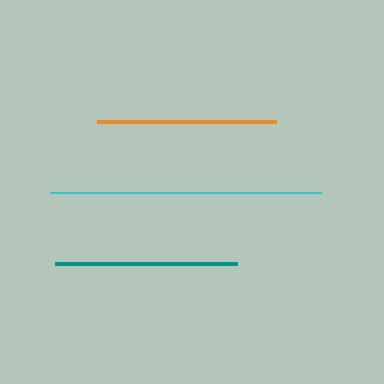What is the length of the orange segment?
The orange segment is approximately 179 pixels long.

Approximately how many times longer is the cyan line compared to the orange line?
The cyan line is approximately 1.5 times the length of the orange line.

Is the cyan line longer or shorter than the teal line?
The cyan line is longer than the teal line.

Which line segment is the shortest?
The orange line is the shortest at approximately 179 pixels.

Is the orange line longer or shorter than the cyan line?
The cyan line is longer than the orange line.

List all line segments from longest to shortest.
From longest to shortest: cyan, teal, orange.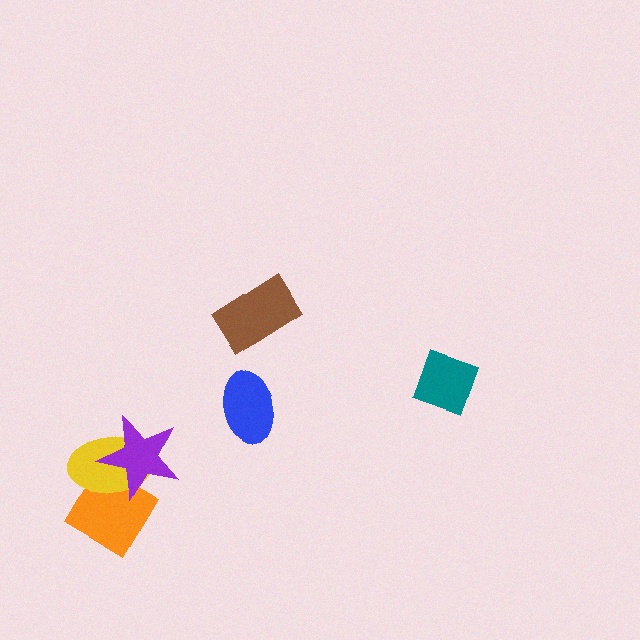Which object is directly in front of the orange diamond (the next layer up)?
The yellow ellipse is directly in front of the orange diamond.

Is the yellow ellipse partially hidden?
Yes, it is partially covered by another shape.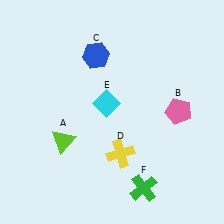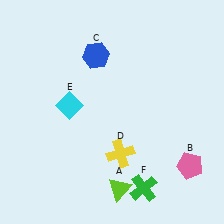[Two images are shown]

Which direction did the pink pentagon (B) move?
The pink pentagon (B) moved down.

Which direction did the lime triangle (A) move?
The lime triangle (A) moved right.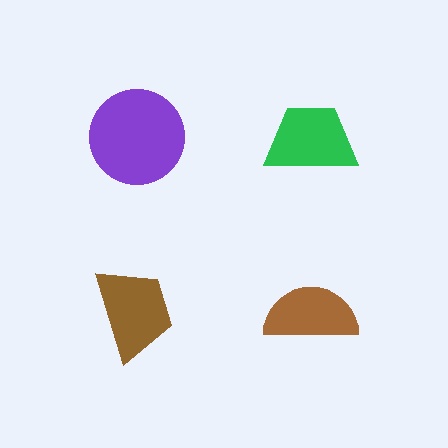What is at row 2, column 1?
A brown trapezoid.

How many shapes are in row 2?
2 shapes.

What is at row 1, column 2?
A green trapezoid.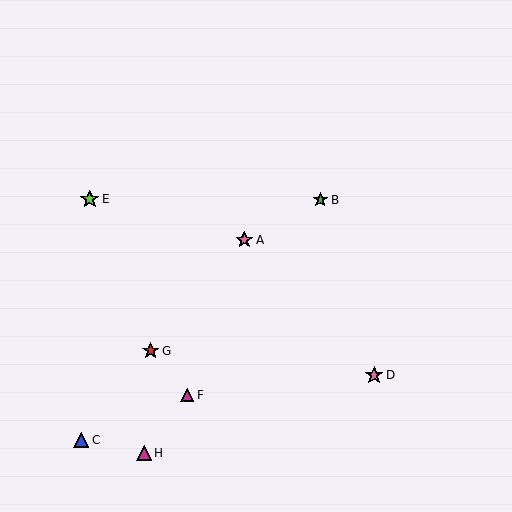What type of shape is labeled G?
Shape G is a red star.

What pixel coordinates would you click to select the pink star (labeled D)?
Click at (374, 375) to select the pink star D.